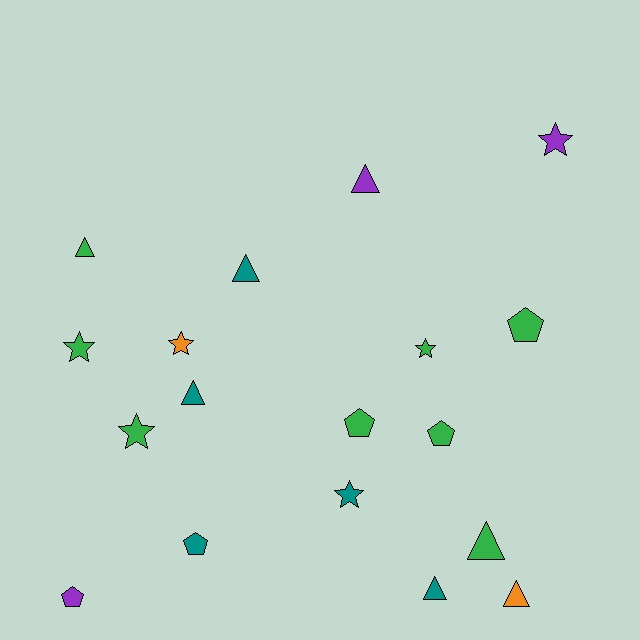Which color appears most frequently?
Green, with 8 objects.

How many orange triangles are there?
There is 1 orange triangle.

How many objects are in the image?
There are 18 objects.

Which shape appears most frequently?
Triangle, with 7 objects.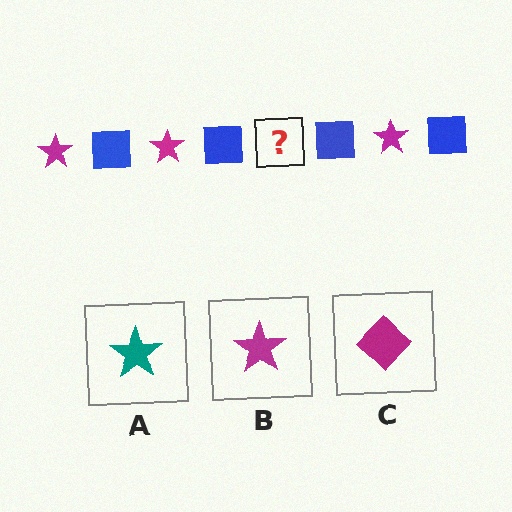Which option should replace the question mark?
Option B.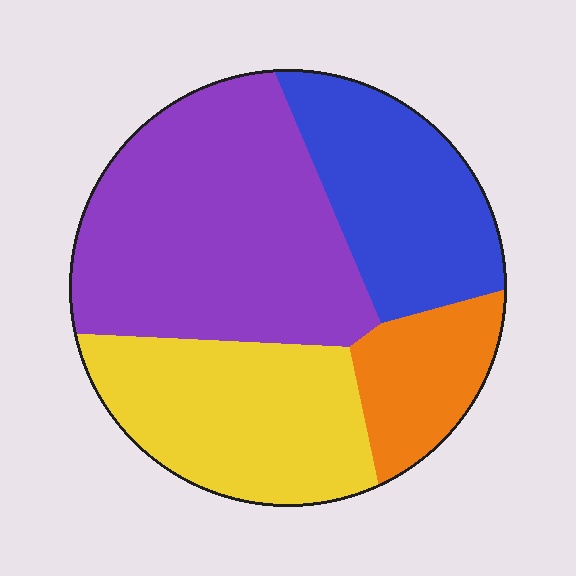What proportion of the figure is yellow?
Yellow takes up about one quarter (1/4) of the figure.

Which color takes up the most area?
Purple, at roughly 40%.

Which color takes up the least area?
Orange, at roughly 10%.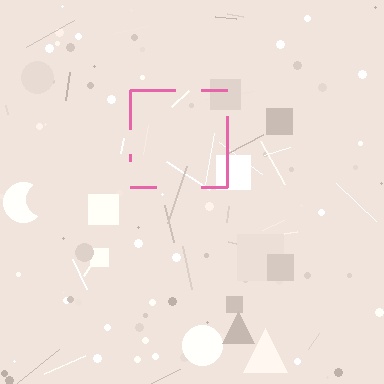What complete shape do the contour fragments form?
The contour fragments form a square.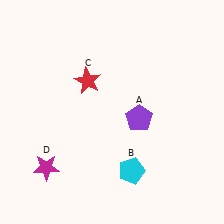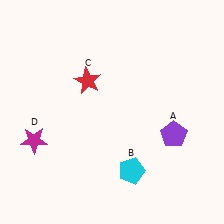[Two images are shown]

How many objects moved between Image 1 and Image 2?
2 objects moved between the two images.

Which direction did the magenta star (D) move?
The magenta star (D) moved up.